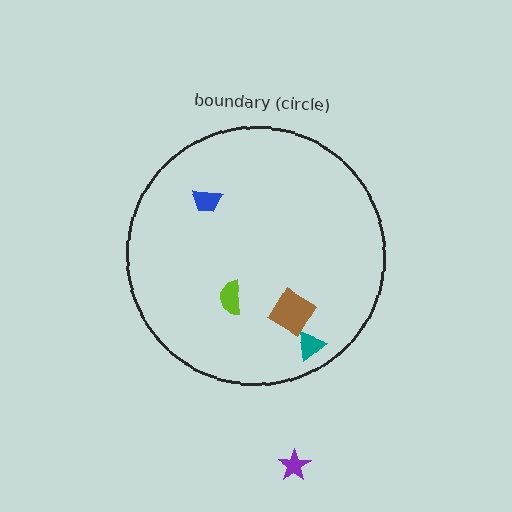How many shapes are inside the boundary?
4 inside, 1 outside.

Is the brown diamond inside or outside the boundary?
Inside.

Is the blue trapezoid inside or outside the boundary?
Inside.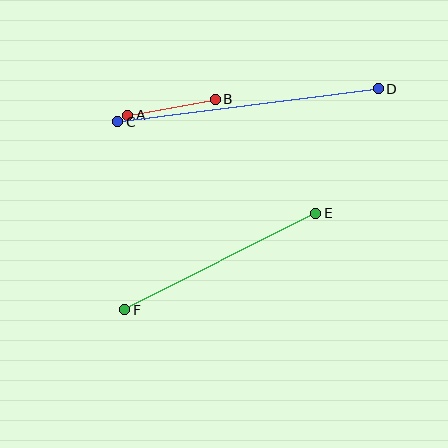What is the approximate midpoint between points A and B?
The midpoint is at approximately (171, 107) pixels.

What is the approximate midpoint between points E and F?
The midpoint is at approximately (220, 262) pixels.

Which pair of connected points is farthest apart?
Points C and D are farthest apart.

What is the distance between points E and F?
The distance is approximately 214 pixels.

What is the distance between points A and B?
The distance is approximately 89 pixels.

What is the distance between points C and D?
The distance is approximately 263 pixels.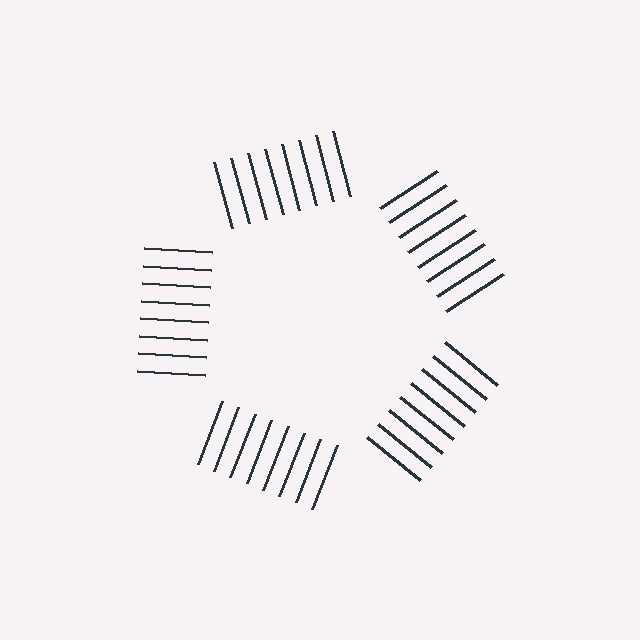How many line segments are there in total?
40 — 8 along each of the 5 edges.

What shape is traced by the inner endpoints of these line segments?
An illusory pentagon — the line segments terminate on its edges but no continuous stroke is drawn.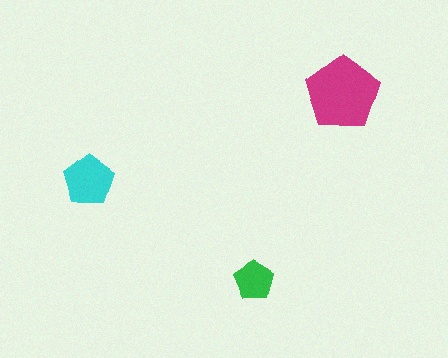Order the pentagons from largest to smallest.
the magenta one, the cyan one, the green one.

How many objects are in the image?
There are 3 objects in the image.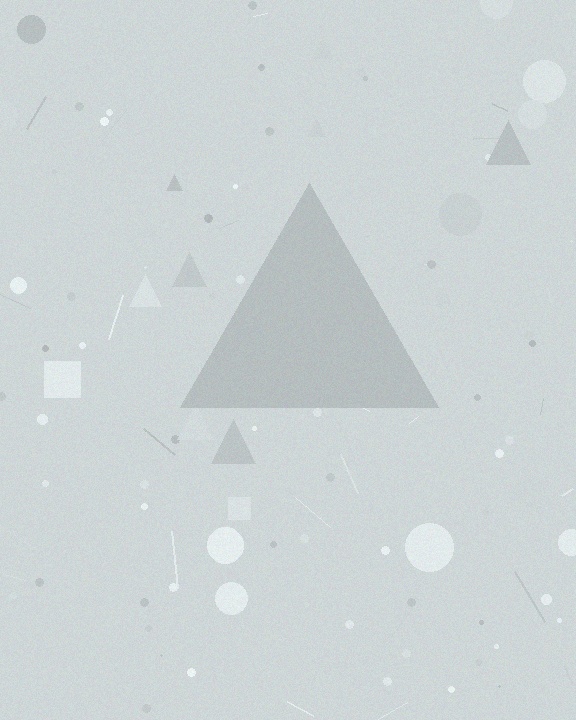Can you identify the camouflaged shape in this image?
The camouflaged shape is a triangle.